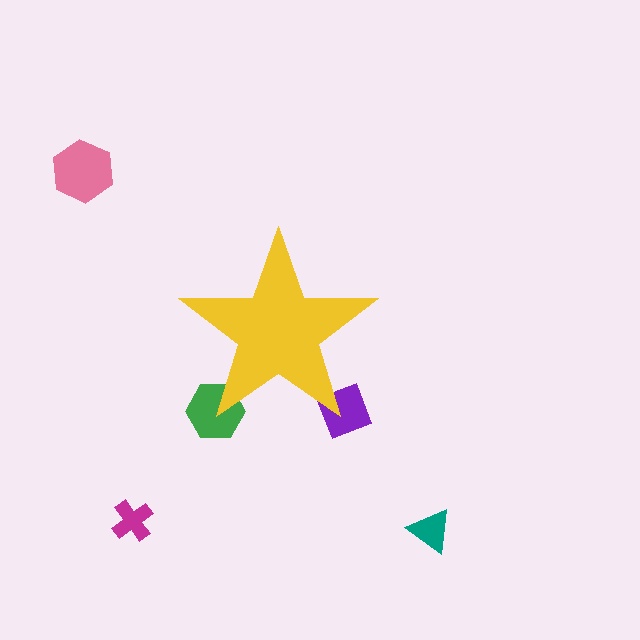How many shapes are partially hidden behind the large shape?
2 shapes are partially hidden.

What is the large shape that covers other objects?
A yellow star.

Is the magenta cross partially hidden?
No, the magenta cross is fully visible.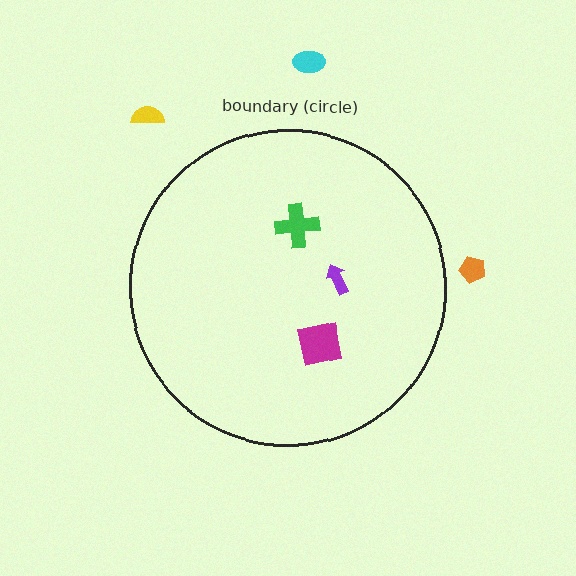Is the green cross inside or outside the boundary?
Inside.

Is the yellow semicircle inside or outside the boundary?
Outside.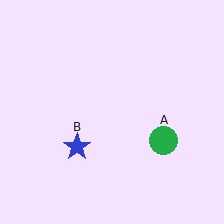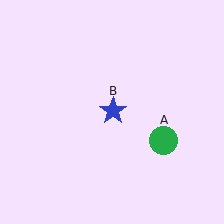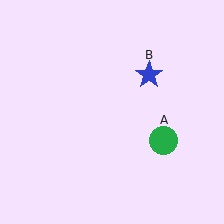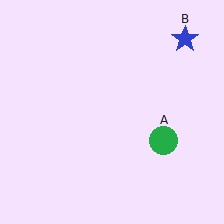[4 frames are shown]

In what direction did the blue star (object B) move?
The blue star (object B) moved up and to the right.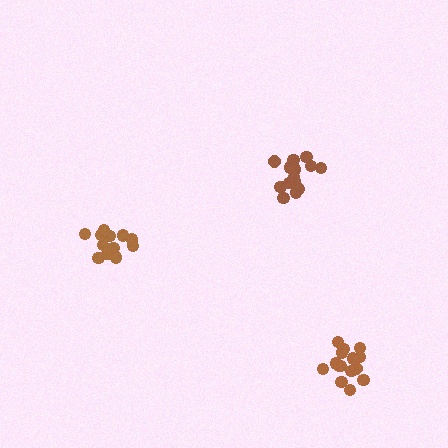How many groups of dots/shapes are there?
There are 3 groups.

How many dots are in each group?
Group 1: 12 dots, Group 2: 16 dots, Group 3: 16 dots (44 total).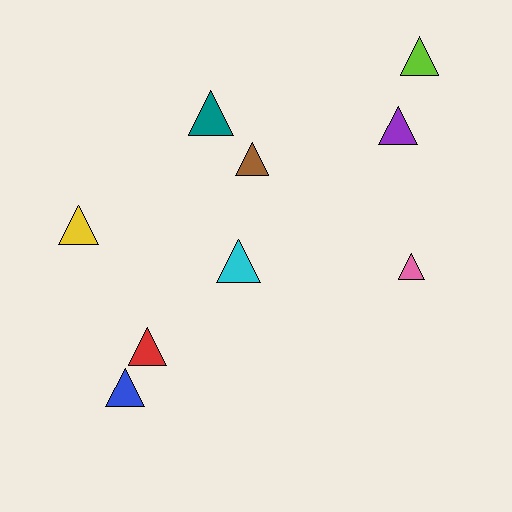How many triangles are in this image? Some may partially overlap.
There are 9 triangles.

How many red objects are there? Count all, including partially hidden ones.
There is 1 red object.